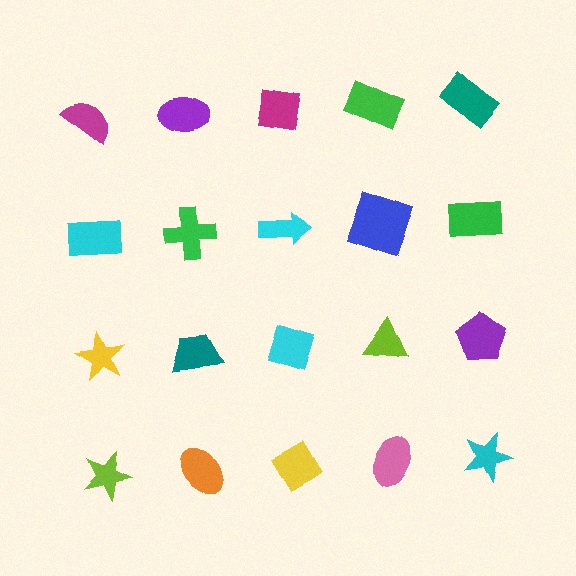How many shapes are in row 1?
5 shapes.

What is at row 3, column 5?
A purple pentagon.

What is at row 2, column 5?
A green rectangle.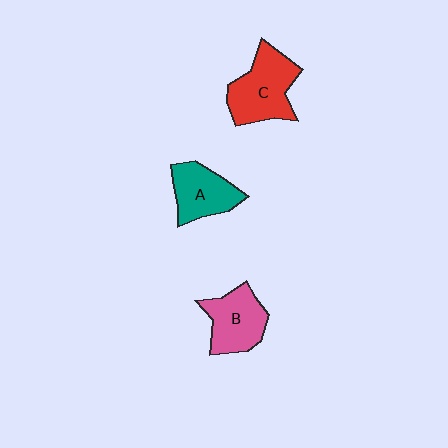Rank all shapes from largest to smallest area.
From largest to smallest: C (red), B (pink), A (teal).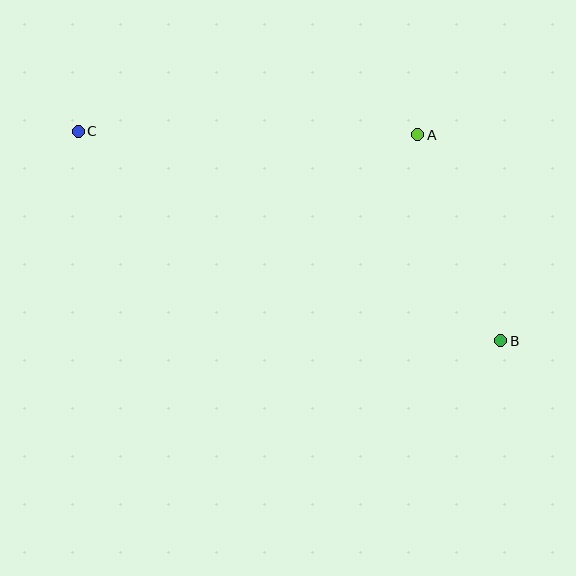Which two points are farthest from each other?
Points B and C are farthest from each other.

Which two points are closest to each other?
Points A and B are closest to each other.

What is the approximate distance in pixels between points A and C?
The distance between A and C is approximately 339 pixels.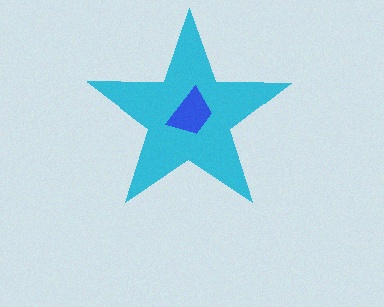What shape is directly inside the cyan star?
The blue trapezoid.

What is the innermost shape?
The blue trapezoid.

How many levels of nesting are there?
2.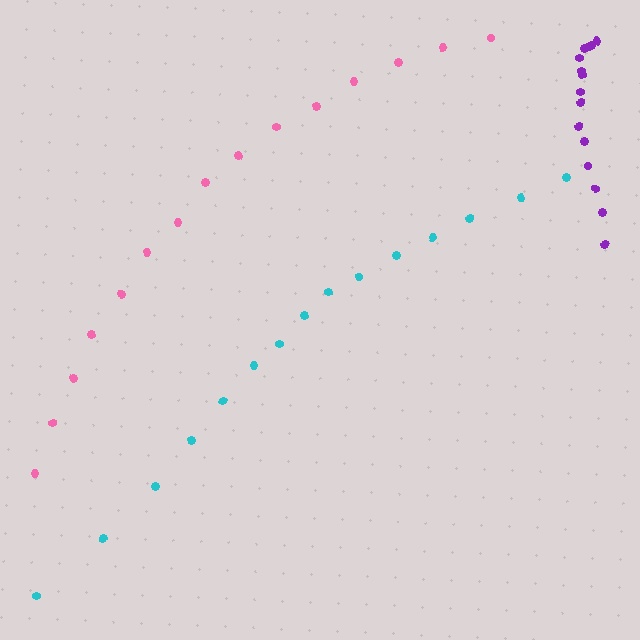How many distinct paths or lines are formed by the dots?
There are 3 distinct paths.